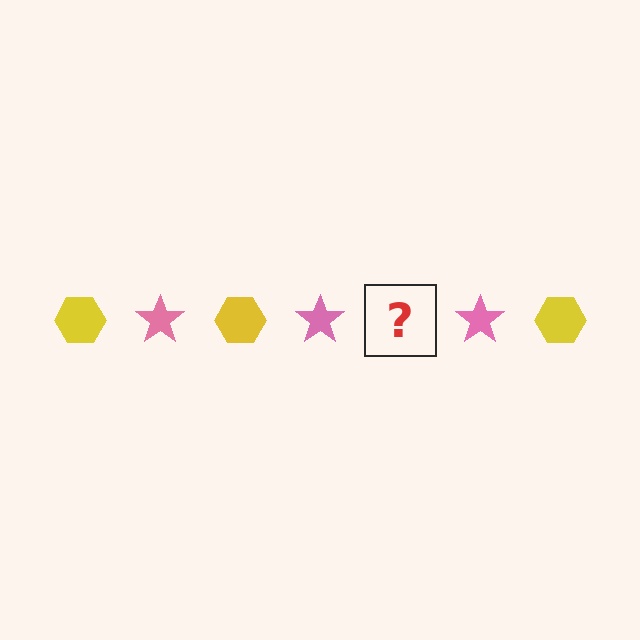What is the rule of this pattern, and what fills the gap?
The rule is that the pattern alternates between yellow hexagon and pink star. The gap should be filled with a yellow hexagon.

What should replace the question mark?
The question mark should be replaced with a yellow hexagon.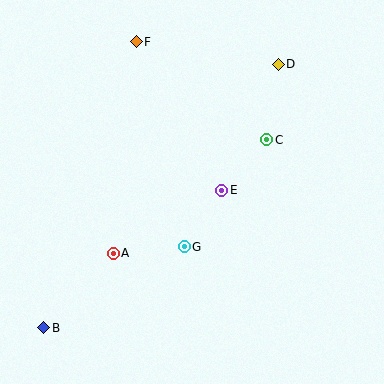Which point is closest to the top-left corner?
Point F is closest to the top-left corner.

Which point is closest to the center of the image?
Point E at (222, 190) is closest to the center.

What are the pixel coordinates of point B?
Point B is at (44, 328).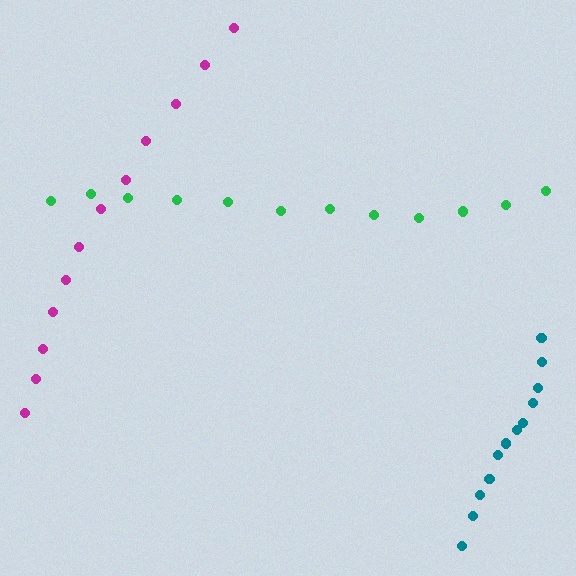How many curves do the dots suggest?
There are 3 distinct paths.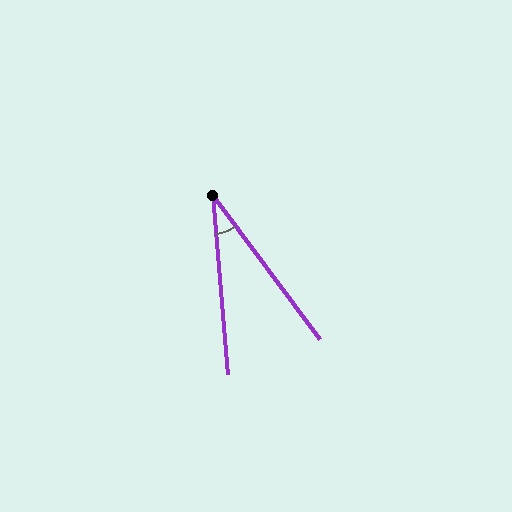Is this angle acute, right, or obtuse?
It is acute.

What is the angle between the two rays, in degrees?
Approximately 32 degrees.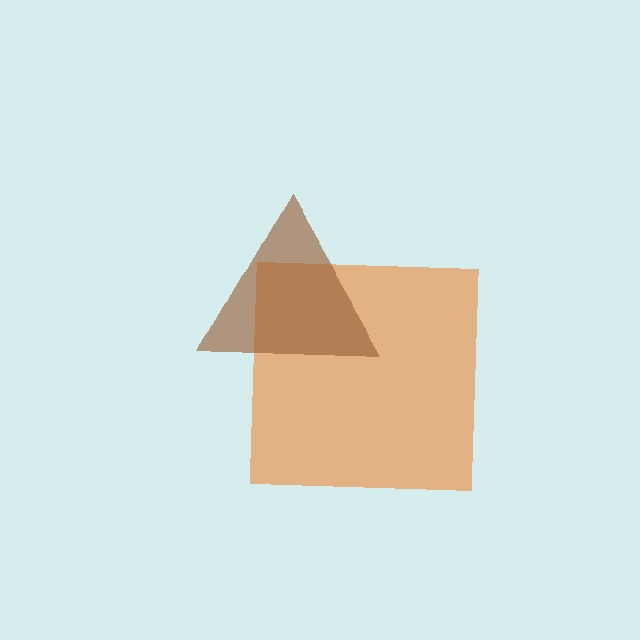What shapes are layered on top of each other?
The layered shapes are: an orange square, a brown triangle.